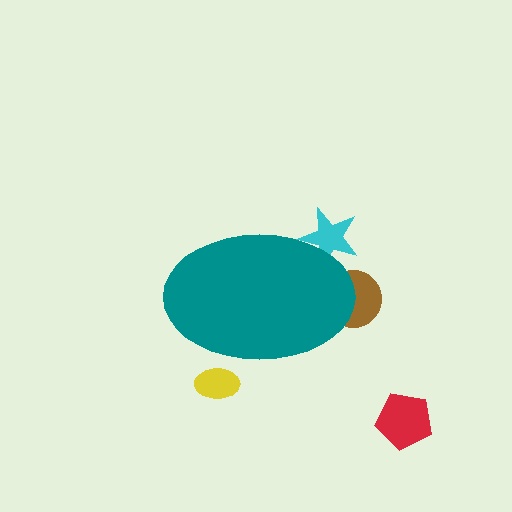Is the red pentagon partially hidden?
No, the red pentagon is fully visible.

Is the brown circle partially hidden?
Yes, the brown circle is partially hidden behind the teal ellipse.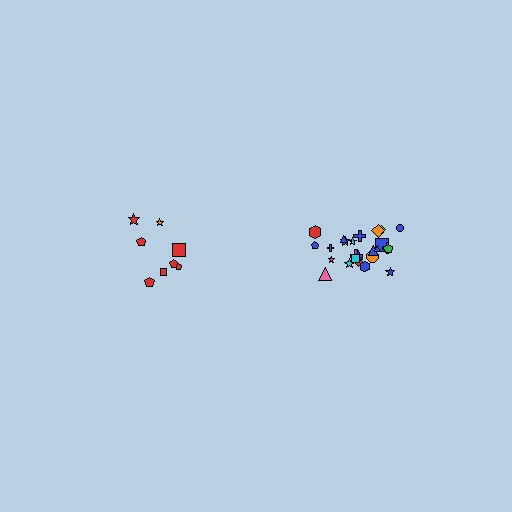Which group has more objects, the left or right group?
The right group.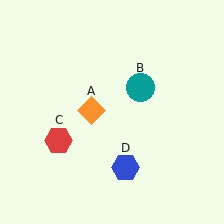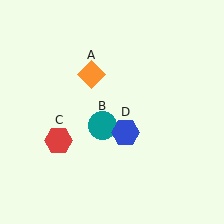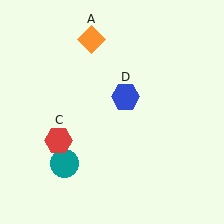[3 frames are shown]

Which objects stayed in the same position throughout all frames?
Red hexagon (object C) remained stationary.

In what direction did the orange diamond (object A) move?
The orange diamond (object A) moved up.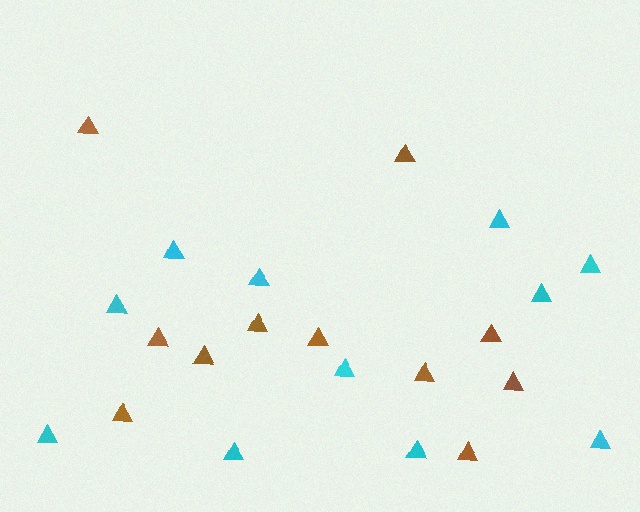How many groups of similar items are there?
There are 2 groups: one group of cyan triangles (11) and one group of brown triangles (11).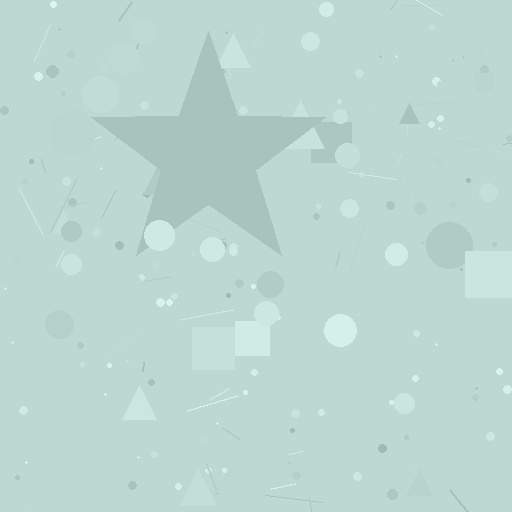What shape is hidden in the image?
A star is hidden in the image.